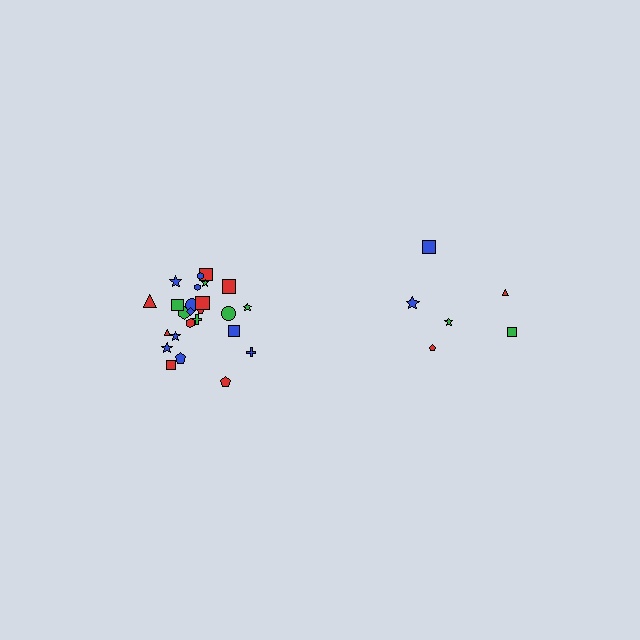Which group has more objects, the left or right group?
The left group.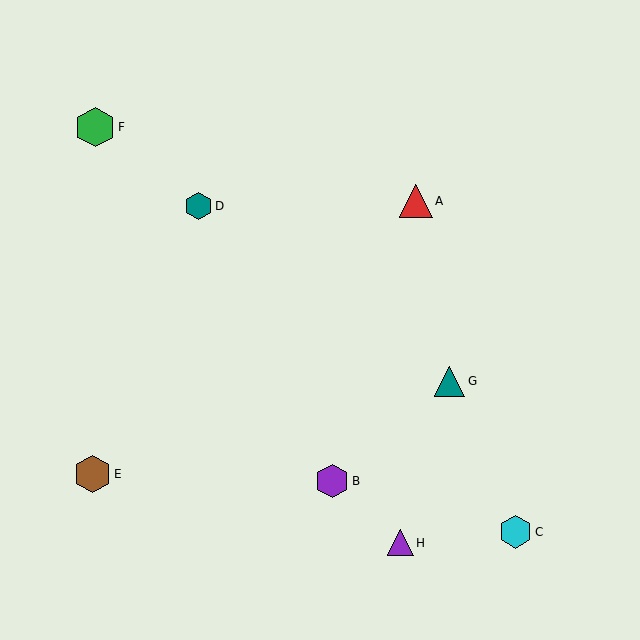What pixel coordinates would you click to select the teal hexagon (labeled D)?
Click at (199, 206) to select the teal hexagon D.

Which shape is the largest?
The green hexagon (labeled F) is the largest.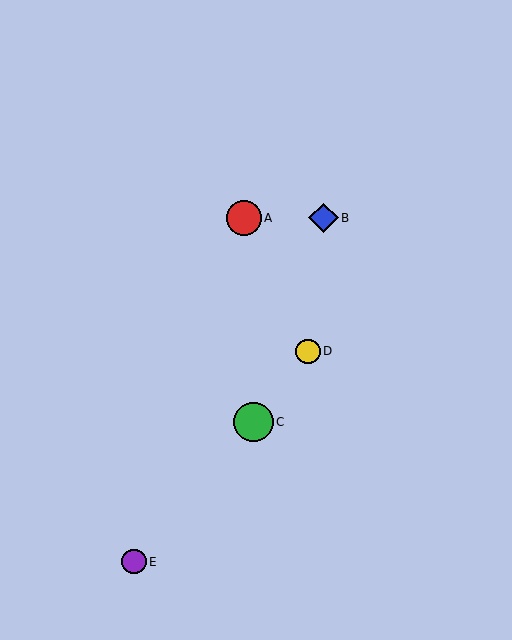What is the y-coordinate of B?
Object B is at y≈218.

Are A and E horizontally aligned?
No, A is at y≈218 and E is at y≈562.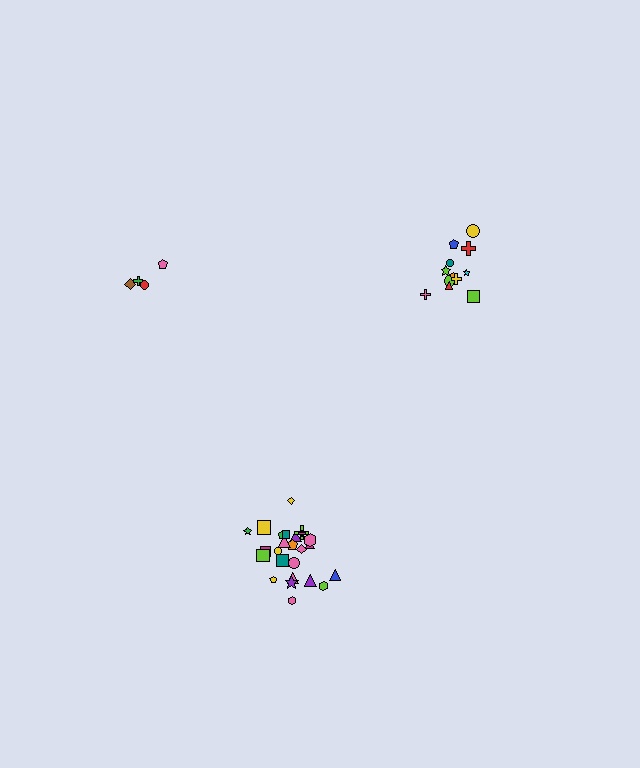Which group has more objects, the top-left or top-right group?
The top-right group.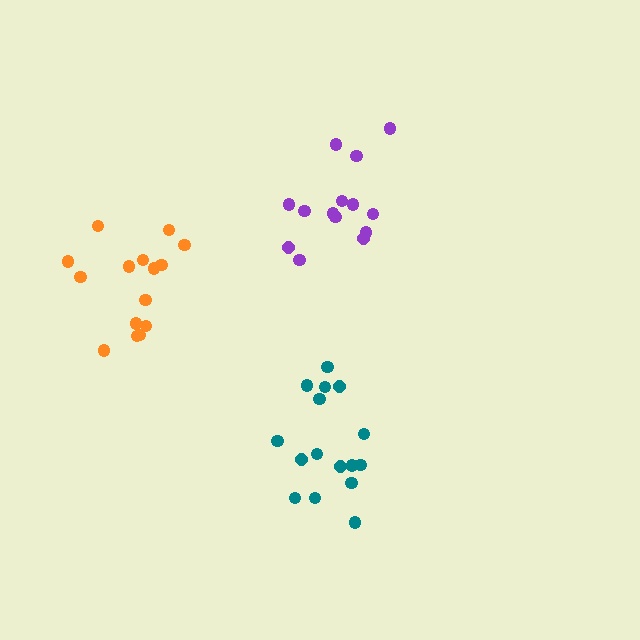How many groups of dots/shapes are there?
There are 3 groups.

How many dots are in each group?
Group 1: 16 dots, Group 2: 14 dots, Group 3: 15 dots (45 total).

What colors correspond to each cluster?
The clusters are colored: teal, purple, orange.